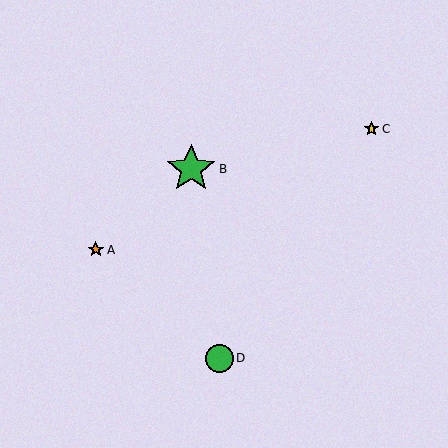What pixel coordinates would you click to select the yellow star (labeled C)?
Click at (371, 129) to select the yellow star C.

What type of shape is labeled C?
Shape C is a yellow star.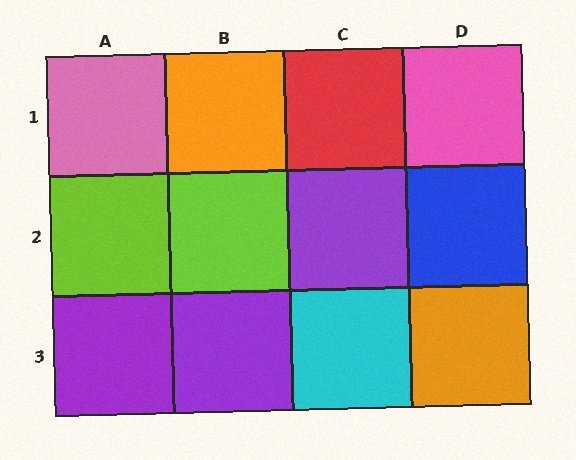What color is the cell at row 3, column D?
Orange.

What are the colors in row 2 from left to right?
Lime, lime, purple, blue.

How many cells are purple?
3 cells are purple.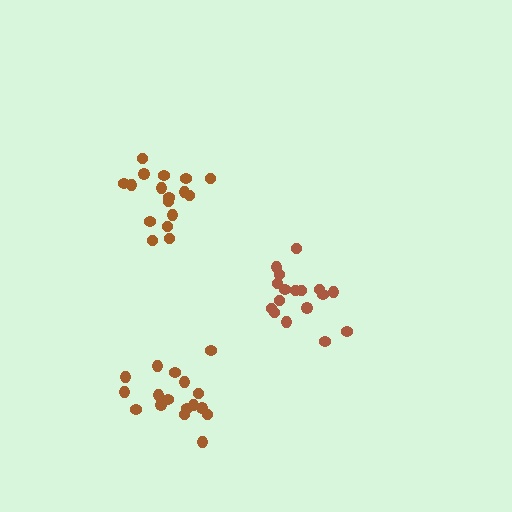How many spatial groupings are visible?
There are 3 spatial groupings.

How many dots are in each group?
Group 1: 17 dots, Group 2: 17 dots, Group 3: 17 dots (51 total).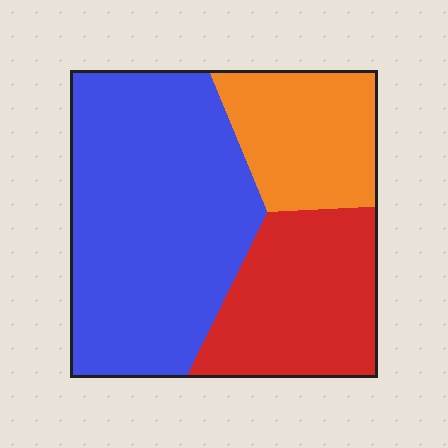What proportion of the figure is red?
Red takes up between a sixth and a third of the figure.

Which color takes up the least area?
Orange, at roughly 20%.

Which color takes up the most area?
Blue, at roughly 55%.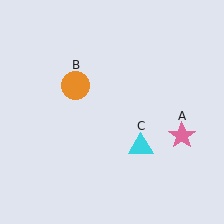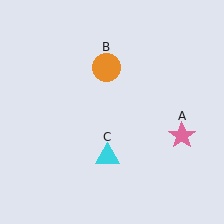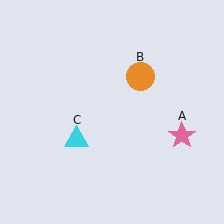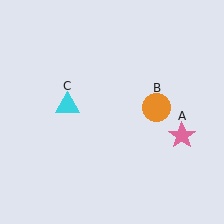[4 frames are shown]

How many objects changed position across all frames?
2 objects changed position: orange circle (object B), cyan triangle (object C).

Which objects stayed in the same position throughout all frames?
Pink star (object A) remained stationary.